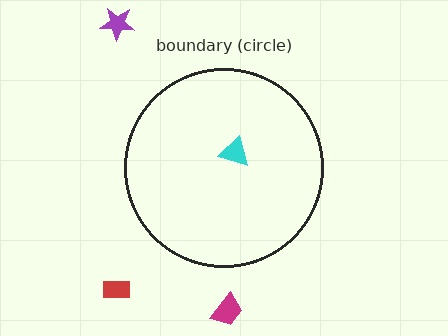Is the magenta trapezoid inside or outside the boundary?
Outside.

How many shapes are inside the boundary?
1 inside, 3 outside.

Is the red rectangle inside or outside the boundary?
Outside.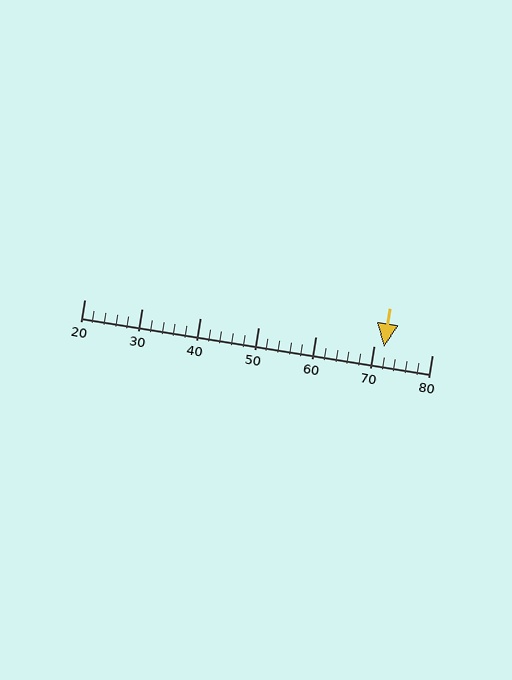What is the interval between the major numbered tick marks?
The major tick marks are spaced 10 units apart.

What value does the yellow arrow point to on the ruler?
The yellow arrow points to approximately 72.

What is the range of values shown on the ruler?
The ruler shows values from 20 to 80.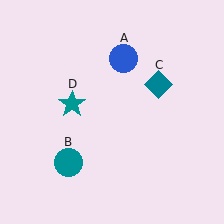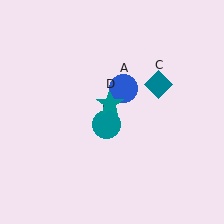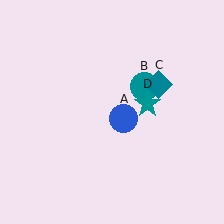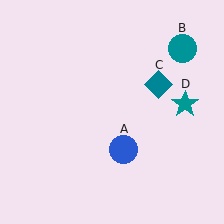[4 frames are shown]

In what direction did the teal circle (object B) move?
The teal circle (object B) moved up and to the right.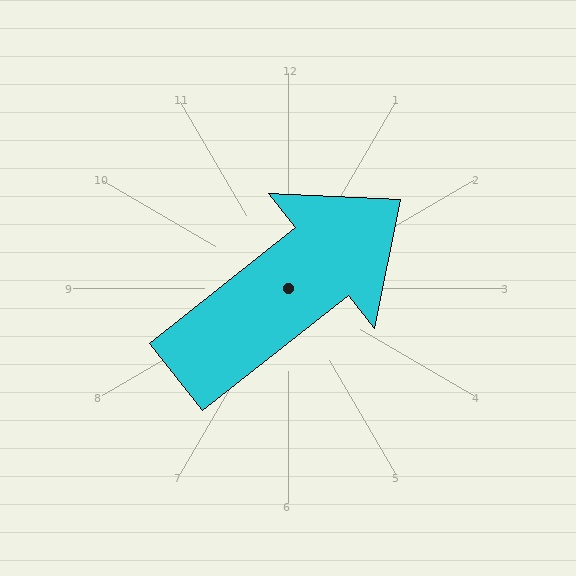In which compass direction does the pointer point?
Northeast.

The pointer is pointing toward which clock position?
Roughly 2 o'clock.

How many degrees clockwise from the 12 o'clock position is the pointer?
Approximately 52 degrees.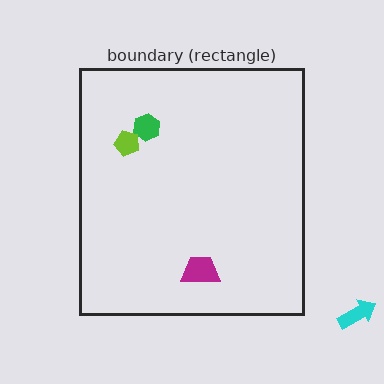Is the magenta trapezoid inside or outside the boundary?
Inside.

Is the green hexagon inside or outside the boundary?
Inside.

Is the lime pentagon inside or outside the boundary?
Inside.